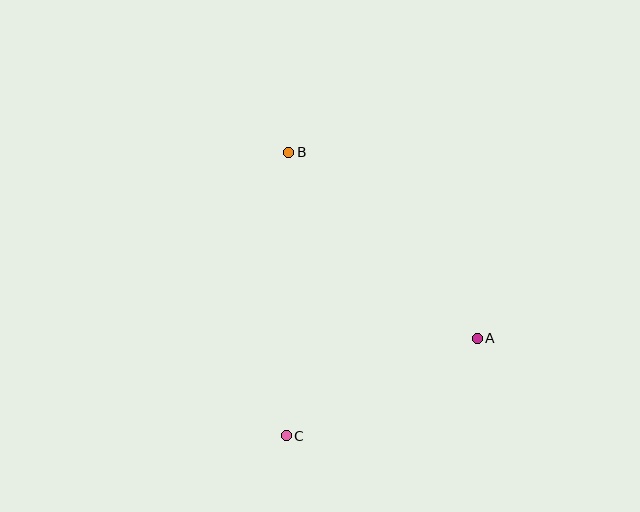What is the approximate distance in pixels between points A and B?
The distance between A and B is approximately 265 pixels.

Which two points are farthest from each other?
Points B and C are farthest from each other.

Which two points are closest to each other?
Points A and C are closest to each other.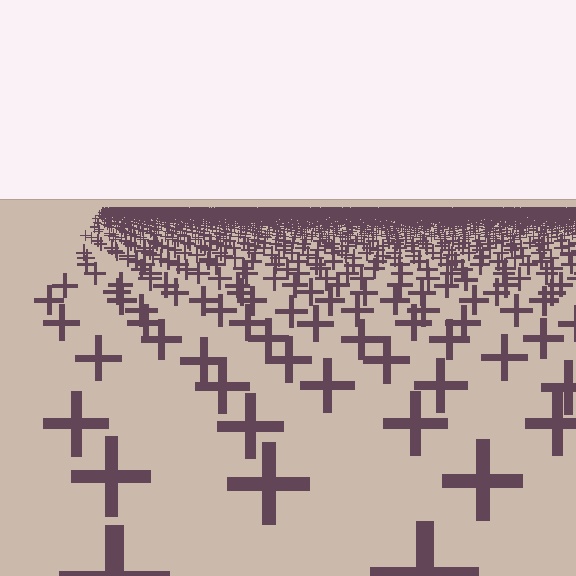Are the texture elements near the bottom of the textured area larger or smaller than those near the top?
Larger. Near the bottom, elements are closer to the viewer and appear at a bigger on-screen size.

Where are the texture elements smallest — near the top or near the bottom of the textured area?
Near the top.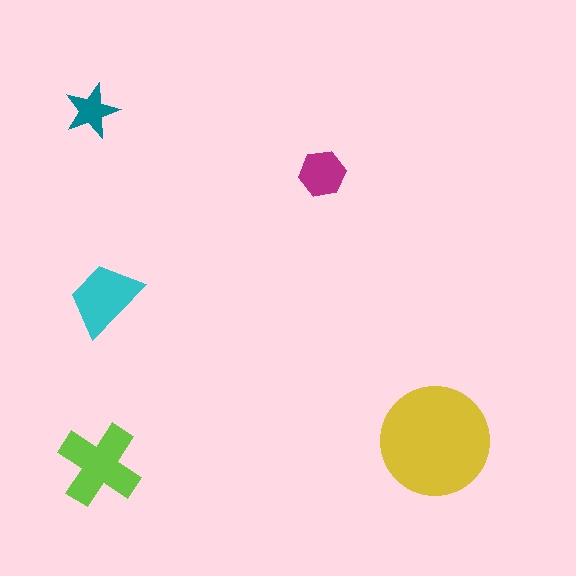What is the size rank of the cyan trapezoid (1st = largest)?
3rd.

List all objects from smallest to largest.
The teal star, the magenta hexagon, the cyan trapezoid, the lime cross, the yellow circle.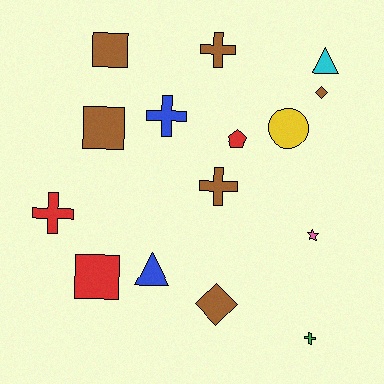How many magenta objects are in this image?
There are no magenta objects.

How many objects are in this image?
There are 15 objects.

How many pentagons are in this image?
There is 1 pentagon.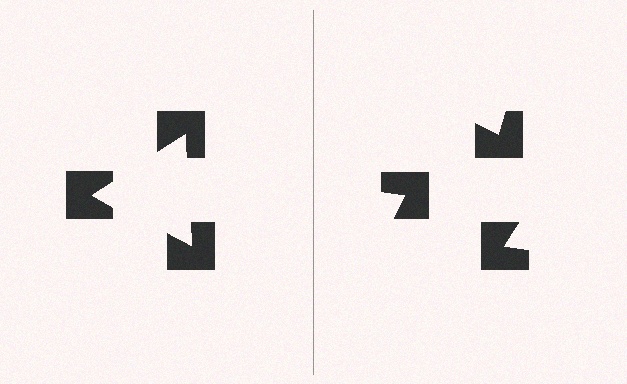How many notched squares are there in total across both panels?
6 — 3 on each side.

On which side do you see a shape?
An illusory triangle appears on the left side. On the right side the wedge cuts are rotated, so no coherent shape forms.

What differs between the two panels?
The notched squares are positioned identically on both sides; only the wedge orientations differ. On the left they align to a triangle; on the right they are misaligned.